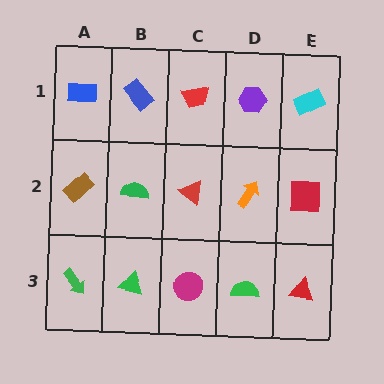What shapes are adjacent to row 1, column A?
A brown rectangle (row 2, column A), a blue rectangle (row 1, column B).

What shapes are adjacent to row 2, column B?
A blue rectangle (row 1, column B), a green triangle (row 3, column B), a brown rectangle (row 2, column A), a red triangle (row 2, column C).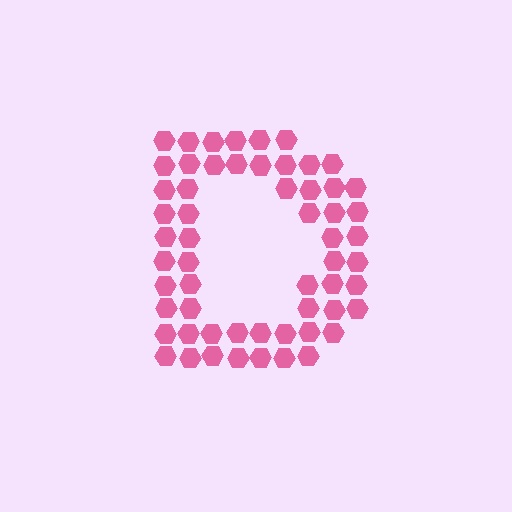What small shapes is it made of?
It is made of small hexagons.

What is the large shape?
The large shape is the letter D.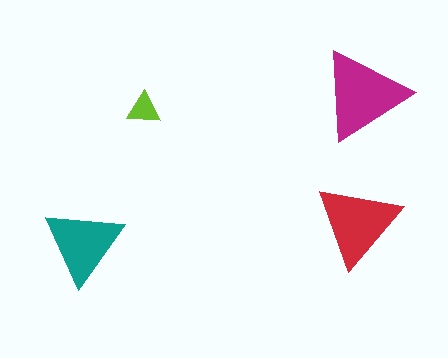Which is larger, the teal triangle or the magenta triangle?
The magenta one.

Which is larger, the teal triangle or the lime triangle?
The teal one.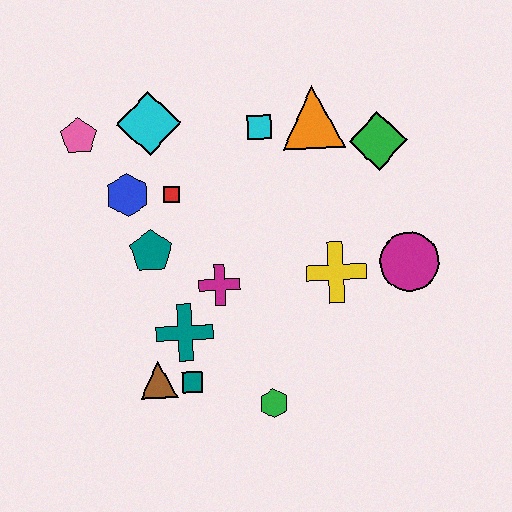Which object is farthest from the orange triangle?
The brown triangle is farthest from the orange triangle.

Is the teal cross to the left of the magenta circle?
Yes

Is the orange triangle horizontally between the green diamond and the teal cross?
Yes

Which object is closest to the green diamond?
The orange triangle is closest to the green diamond.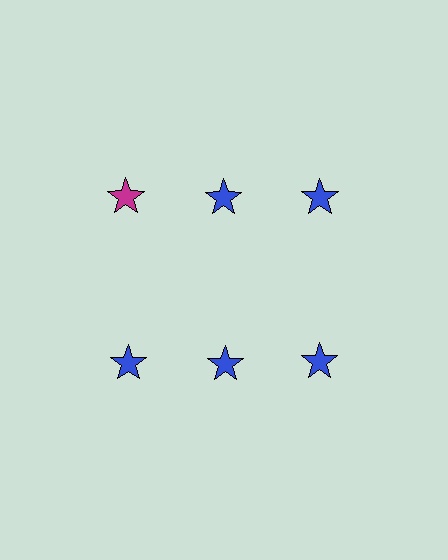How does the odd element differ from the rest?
It has a different color: magenta instead of blue.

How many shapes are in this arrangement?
There are 6 shapes arranged in a grid pattern.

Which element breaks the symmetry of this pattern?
The magenta star in the top row, leftmost column breaks the symmetry. All other shapes are blue stars.